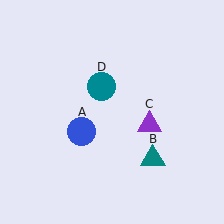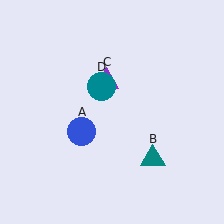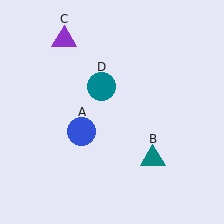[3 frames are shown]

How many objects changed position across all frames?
1 object changed position: purple triangle (object C).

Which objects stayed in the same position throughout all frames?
Blue circle (object A) and teal triangle (object B) and teal circle (object D) remained stationary.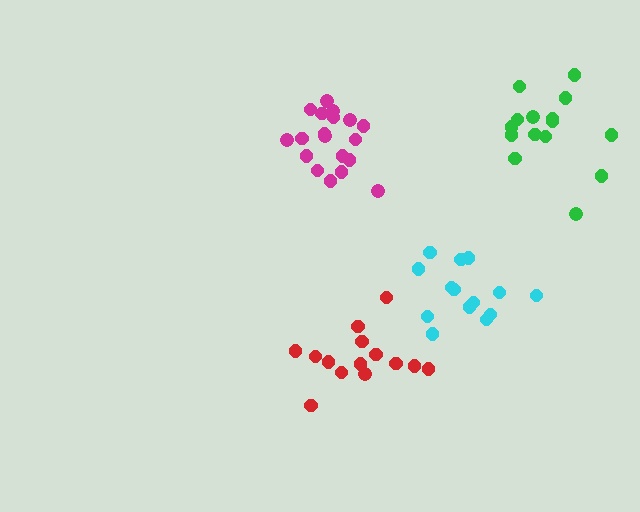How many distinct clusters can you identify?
There are 4 distinct clusters.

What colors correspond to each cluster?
The clusters are colored: cyan, red, green, magenta.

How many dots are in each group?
Group 1: 14 dots, Group 2: 14 dots, Group 3: 15 dots, Group 4: 19 dots (62 total).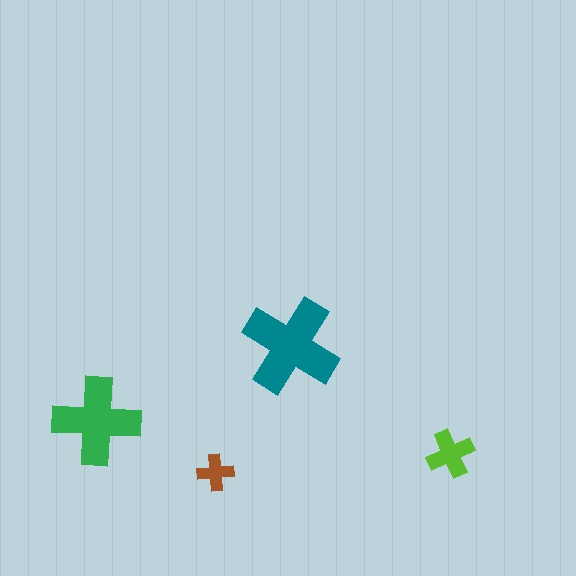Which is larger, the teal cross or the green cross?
The teal one.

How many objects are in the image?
There are 4 objects in the image.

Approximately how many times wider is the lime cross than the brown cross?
About 1.5 times wider.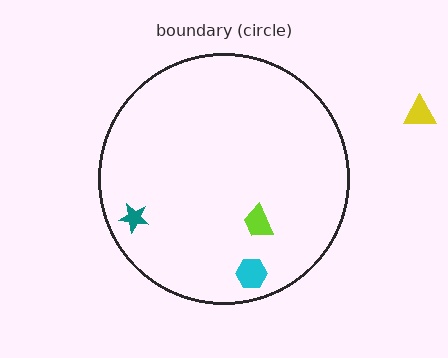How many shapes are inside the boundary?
3 inside, 1 outside.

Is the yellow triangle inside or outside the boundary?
Outside.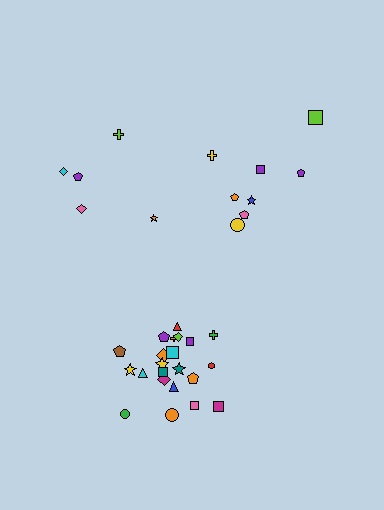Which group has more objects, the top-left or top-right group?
The top-right group.